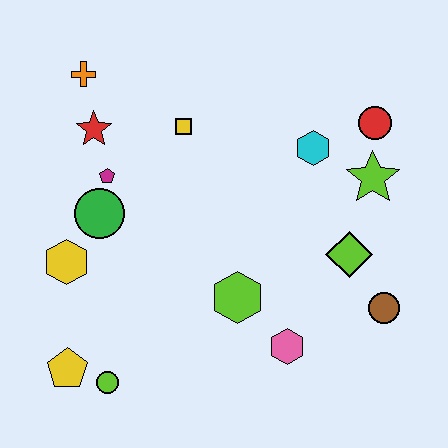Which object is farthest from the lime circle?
The red circle is farthest from the lime circle.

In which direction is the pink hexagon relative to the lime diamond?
The pink hexagon is below the lime diamond.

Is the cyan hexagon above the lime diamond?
Yes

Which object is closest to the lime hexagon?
The pink hexagon is closest to the lime hexagon.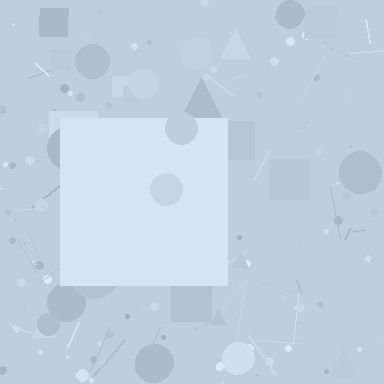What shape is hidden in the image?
A square is hidden in the image.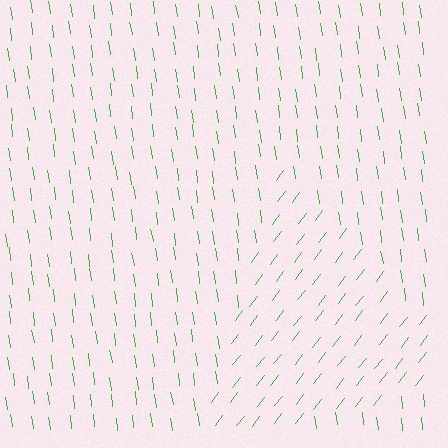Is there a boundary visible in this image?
Yes, there is a texture boundary formed by a change in line orientation.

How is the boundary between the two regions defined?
The boundary is defined purely by a change in line orientation (approximately 45 degrees difference). All lines are the same color and thickness.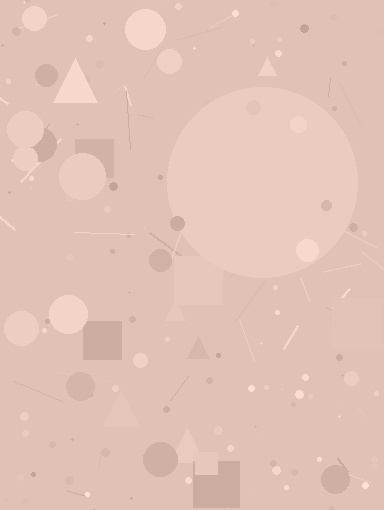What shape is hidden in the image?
A circle is hidden in the image.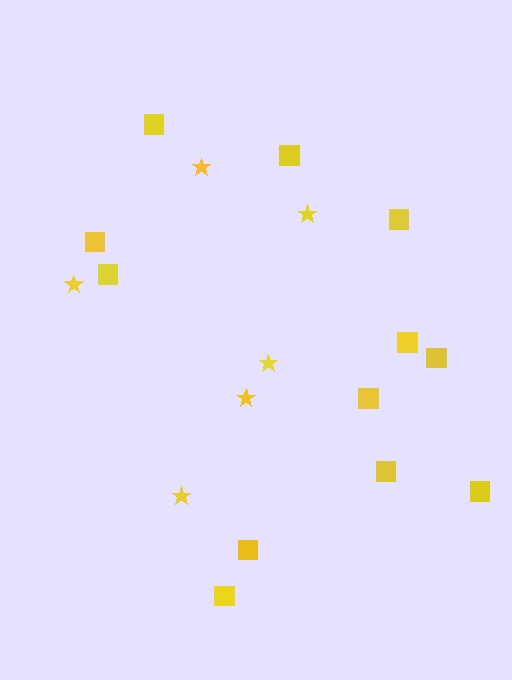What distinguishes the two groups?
There are 2 groups: one group of stars (6) and one group of squares (12).